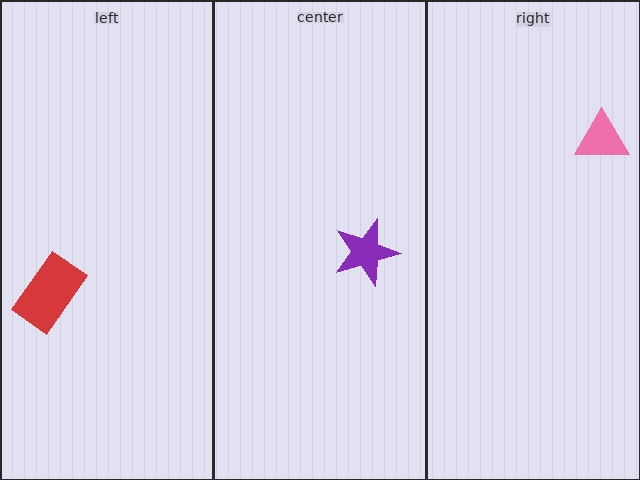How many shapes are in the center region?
1.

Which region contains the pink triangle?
The right region.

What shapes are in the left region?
The red rectangle.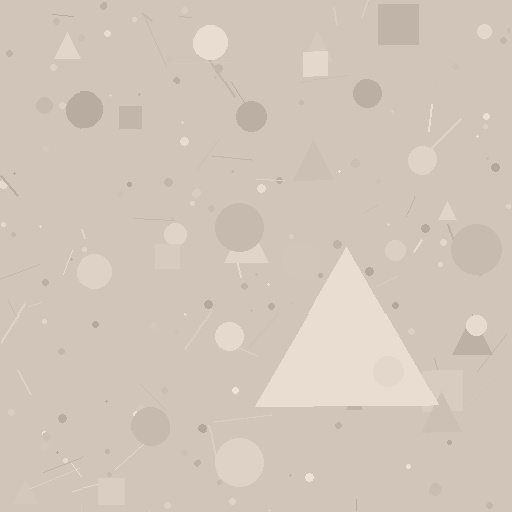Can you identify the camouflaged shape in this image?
The camouflaged shape is a triangle.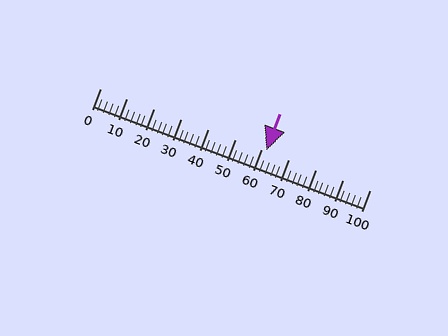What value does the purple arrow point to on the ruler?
The purple arrow points to approximately 62.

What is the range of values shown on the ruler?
The ruler shows values from 0 to 100.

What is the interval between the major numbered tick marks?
The major tick marks are spaced 10 units apart.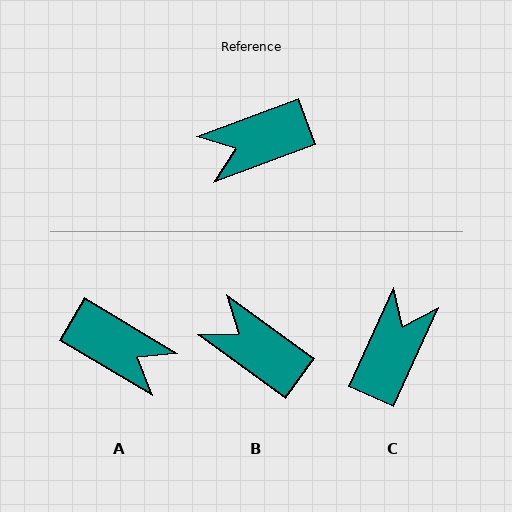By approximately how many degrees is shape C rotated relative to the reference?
Approximately 135 degrees clockwise.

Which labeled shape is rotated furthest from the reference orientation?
C, about 135 degrees away.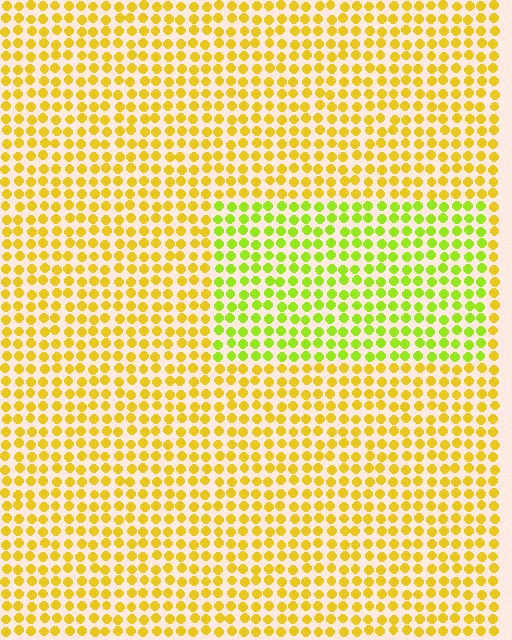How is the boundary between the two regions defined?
The boundary is defined purely by a slight shift in hue (about 35 degrees). Spacing, size, and orientation are identical on both sides.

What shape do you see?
I see a rectangle.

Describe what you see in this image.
The image is filled with small yellow elements in a uniform arrangement. A rectangle-shaped region is visible where the elements are tinted to a slightly different hue, forming a subtle color boundary.